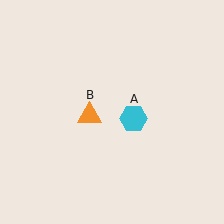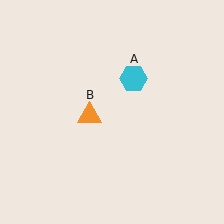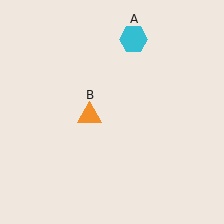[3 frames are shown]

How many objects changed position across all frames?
1 object changed position: cyan hexagon (object A).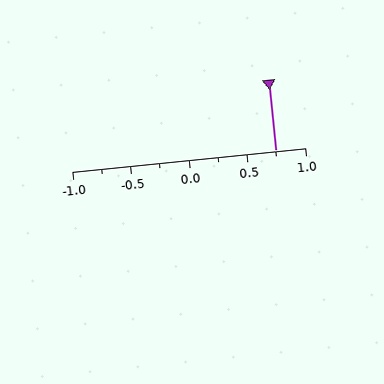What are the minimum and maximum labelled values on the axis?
The axis runs from -1.0 to 1.0.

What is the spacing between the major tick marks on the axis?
The major ticks are spaced 0.5 apart.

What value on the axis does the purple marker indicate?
The marker indicates approximately 0.75.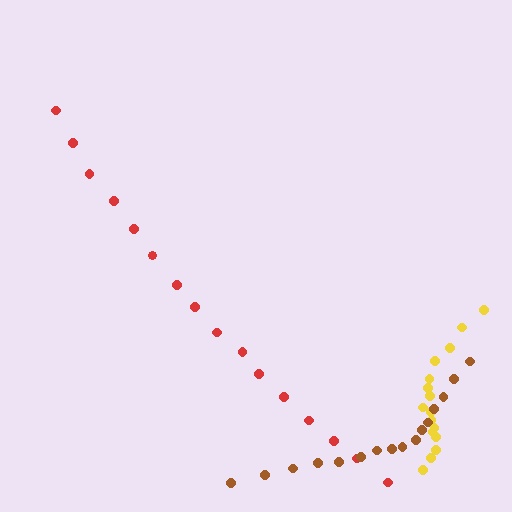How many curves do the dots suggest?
There are 3 distinct paths.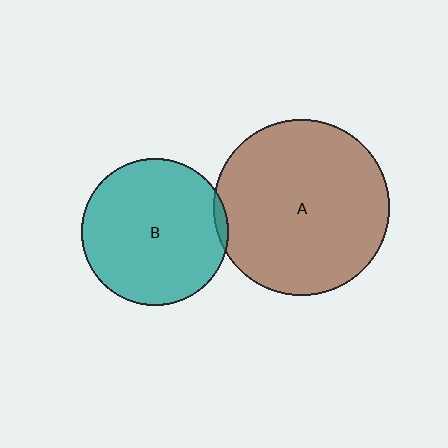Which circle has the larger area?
Circle A (brown).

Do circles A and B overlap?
Yes.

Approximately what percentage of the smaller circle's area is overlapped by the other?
Approximately 5%.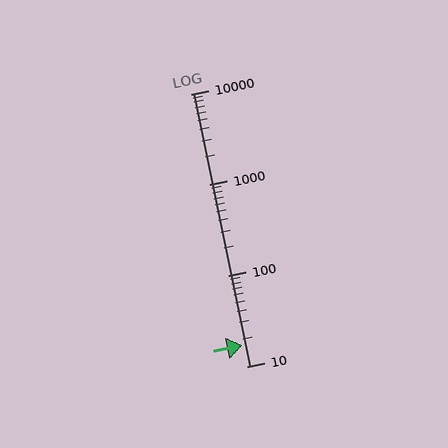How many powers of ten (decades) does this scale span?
The scale spans 3 decades, from 10 to 10000.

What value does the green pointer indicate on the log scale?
The pointer indicates approximately 17.